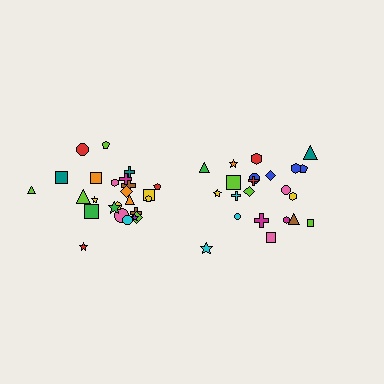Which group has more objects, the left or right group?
The left group.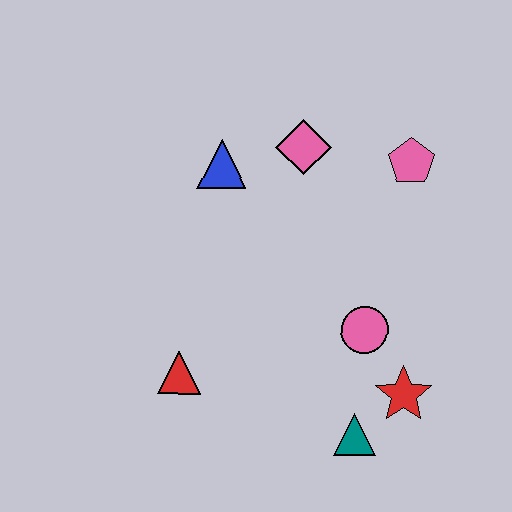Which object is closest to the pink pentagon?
The pink diamond is closest to the pink pentagon.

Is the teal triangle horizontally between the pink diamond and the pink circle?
Yes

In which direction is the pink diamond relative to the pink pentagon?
The pink diamond is to the left of the pink pentagon.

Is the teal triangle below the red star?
Yes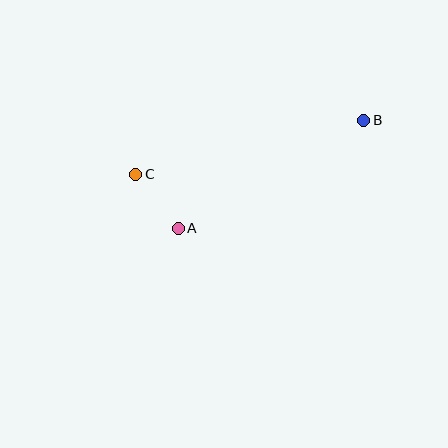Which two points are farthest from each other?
Points B and C are farthest from each other.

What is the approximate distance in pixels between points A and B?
The distance between A and B is approximately 215 pixels.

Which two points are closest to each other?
Points A and C are closest to each other.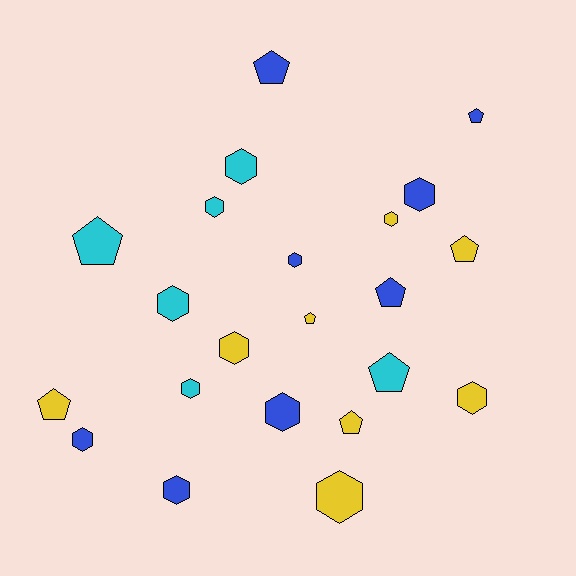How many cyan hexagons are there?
There are 4 cyan hexagons.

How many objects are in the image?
There are 22 objects.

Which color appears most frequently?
Blue, with 8 objects.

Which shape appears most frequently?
Hexagon, with 13 objects.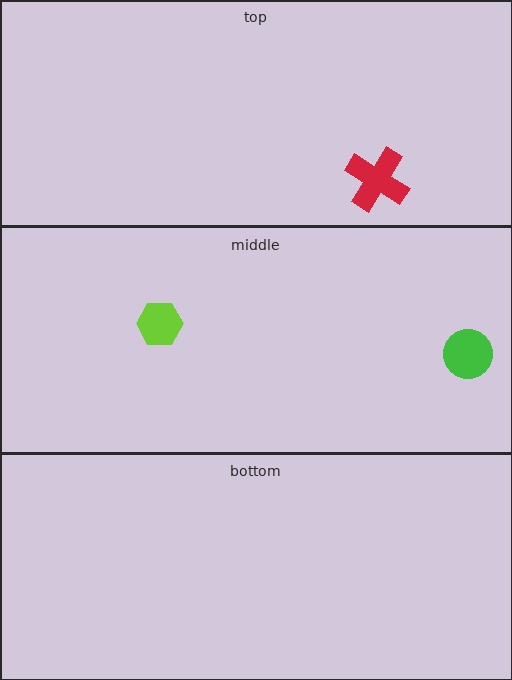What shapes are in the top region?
The red cross.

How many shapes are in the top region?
1.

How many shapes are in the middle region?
2.